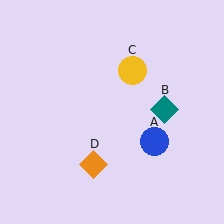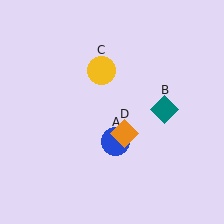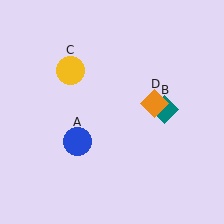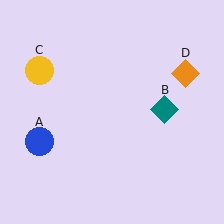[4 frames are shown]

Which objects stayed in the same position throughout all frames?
Teal diamond (object B) remained stationary.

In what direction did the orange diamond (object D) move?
The orange diamond (object D) moved up and to the right.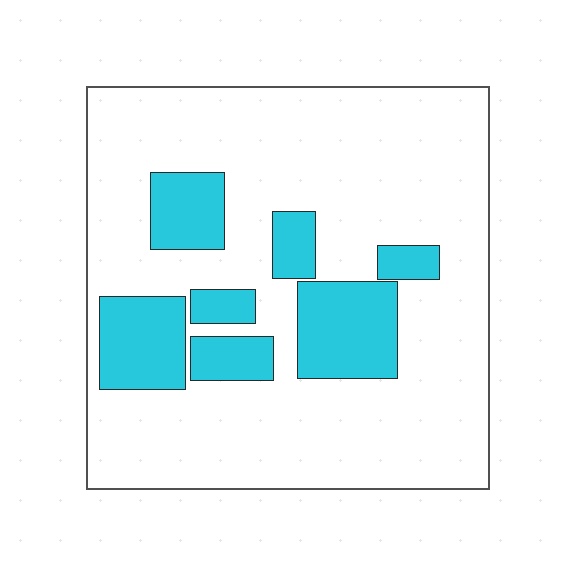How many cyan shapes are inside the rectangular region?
7.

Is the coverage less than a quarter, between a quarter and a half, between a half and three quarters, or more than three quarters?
Less than a quarter.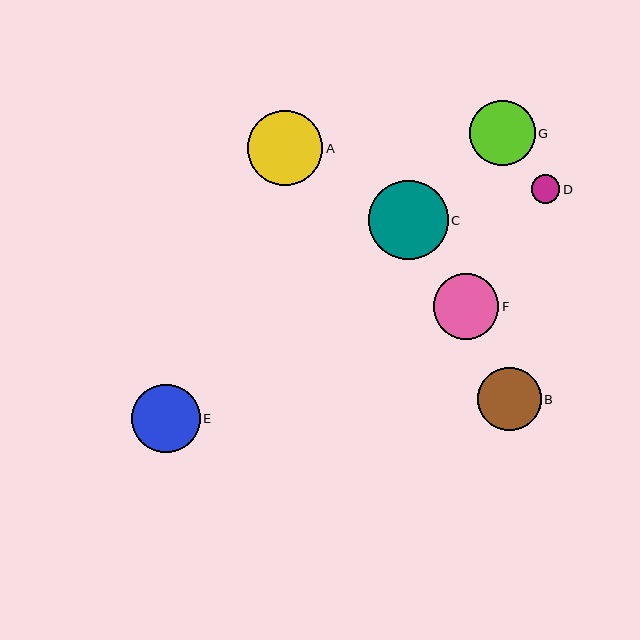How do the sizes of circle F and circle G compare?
Circle F and circle G are approximately the same size.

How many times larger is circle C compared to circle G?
Circle C is approximately 1.2 times the size of circle G.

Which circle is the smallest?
Circle D is the smallest with a size of approximately 29 pixels.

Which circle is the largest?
Circle C is the largest with a size of approximately 79 pixels.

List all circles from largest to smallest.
From largest to smallest: C, A, E, F, G, B, D.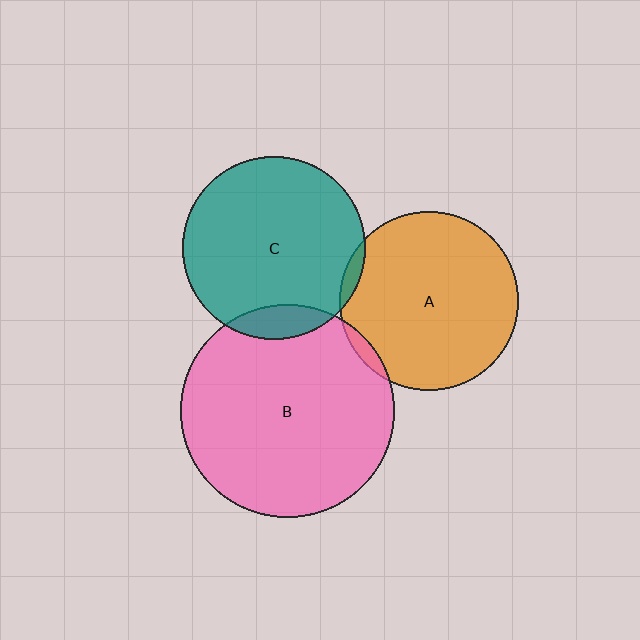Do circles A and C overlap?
Yes.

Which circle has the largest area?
Circle B (pink).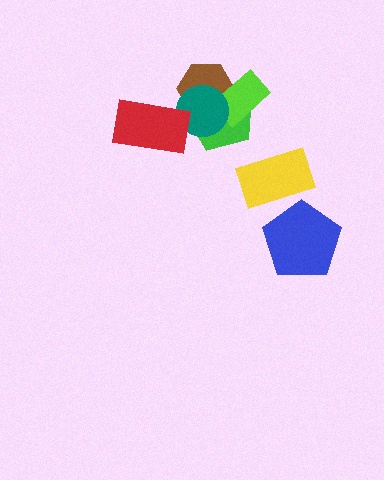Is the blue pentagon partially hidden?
Yes, it is partially covered by another shape.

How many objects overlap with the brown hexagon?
3 objects overlap with the brown hexagon.